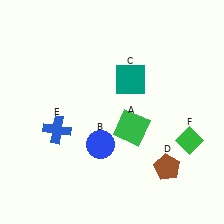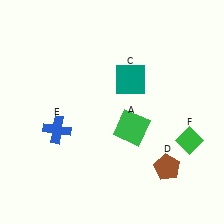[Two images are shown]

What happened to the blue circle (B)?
The blue circle (B) was removed in Image 2. It was in the bottom-left area of Image 1.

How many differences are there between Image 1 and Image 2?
There is 1 difference between the two images.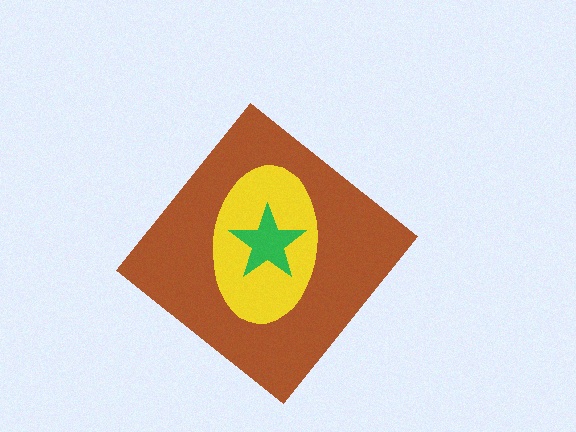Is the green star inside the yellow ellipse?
Yes.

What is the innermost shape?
The green star.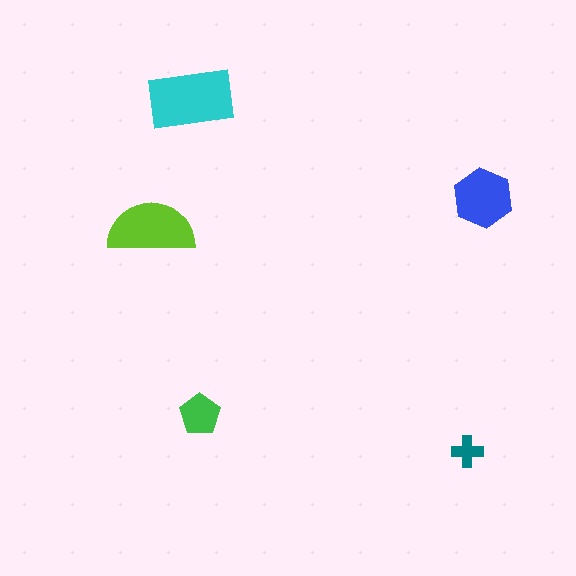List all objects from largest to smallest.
The cyan rectangle, the lime semicircle, the blue hexagon, the green pentagon, the teal cross.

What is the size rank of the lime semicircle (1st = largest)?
2nd.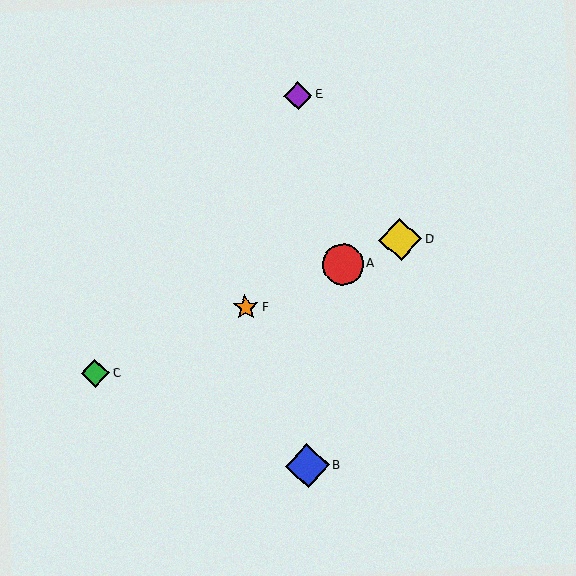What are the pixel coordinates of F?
Object F is at (246, 307).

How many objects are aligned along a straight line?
4 objects (A, C, D, F) are aligned along a straight line.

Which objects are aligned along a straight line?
Objects A, C, D, F are aligned along a straight line.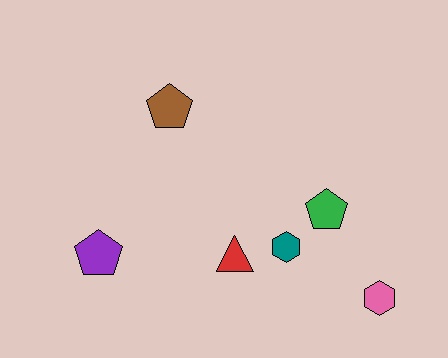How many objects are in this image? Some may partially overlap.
There are 6 objects.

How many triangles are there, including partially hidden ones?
There is 1 triangle.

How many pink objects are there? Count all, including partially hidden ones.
There is 1 pink object.